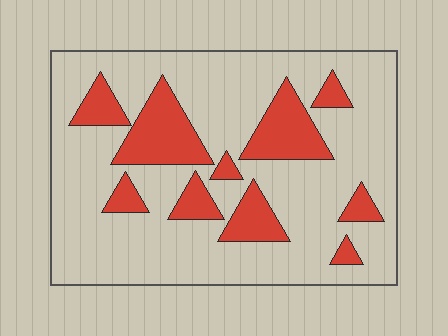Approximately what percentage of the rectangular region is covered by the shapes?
Approximately 25%.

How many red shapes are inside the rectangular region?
10.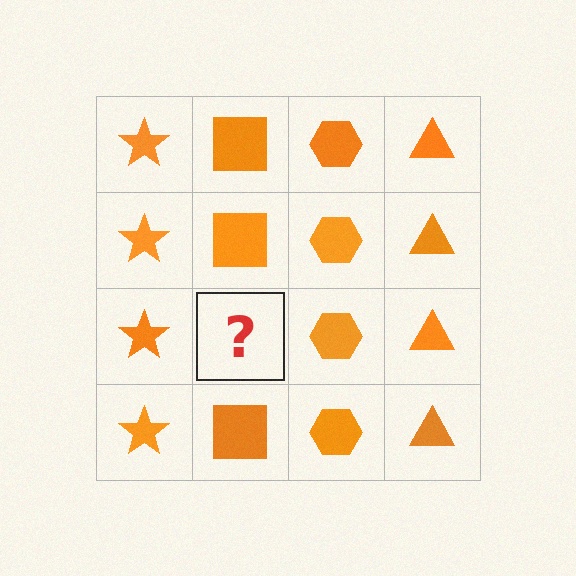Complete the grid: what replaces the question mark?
The question mark should be replaced with an orange square.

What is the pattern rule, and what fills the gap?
The rule is that each column has a consistent shape. The gap should be filled with an orange square.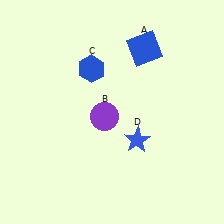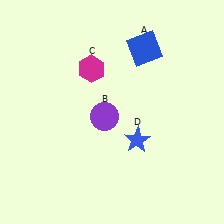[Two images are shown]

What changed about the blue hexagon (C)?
In Image 1, C is blue. In Image 2, it changed to magenta.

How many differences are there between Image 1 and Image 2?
There is 1 difference between the two images.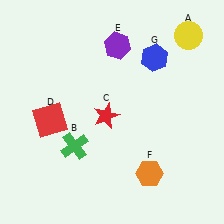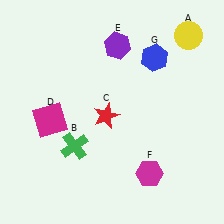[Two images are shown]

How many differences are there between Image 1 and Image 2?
There are 2 differences between the two images.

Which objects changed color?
D changed from red to magenta. F changed from orange to magenta.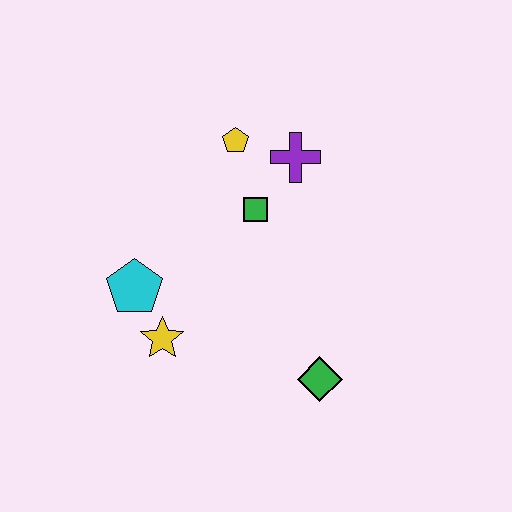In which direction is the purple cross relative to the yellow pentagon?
The purple cross is to the right of the yellow pentagon.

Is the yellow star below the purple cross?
Yes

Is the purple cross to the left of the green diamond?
Yes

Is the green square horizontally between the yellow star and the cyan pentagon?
No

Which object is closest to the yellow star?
The cyan pentagon is closest to the yellow star.